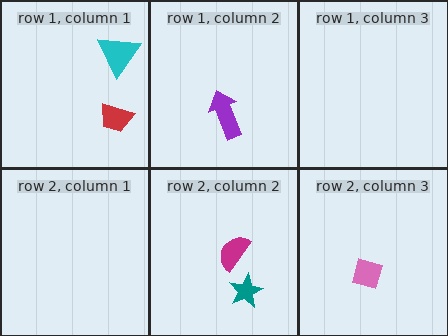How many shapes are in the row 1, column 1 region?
2.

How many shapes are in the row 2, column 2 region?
2.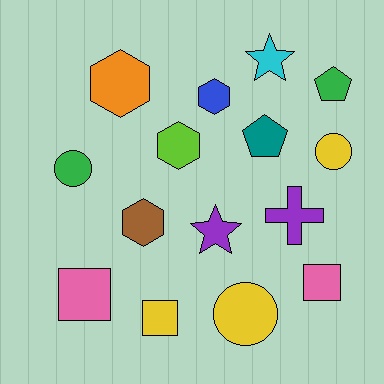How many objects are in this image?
There are 15 objects.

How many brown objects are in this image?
There is 1 brown object.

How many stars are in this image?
There are 2 stars.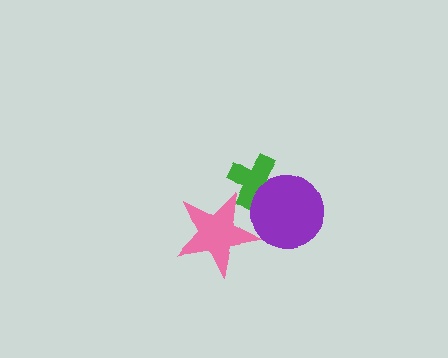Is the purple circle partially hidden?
Yes, it is partially covered by another shape.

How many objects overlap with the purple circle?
2 objects overlap with the purple circle.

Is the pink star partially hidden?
No, no other shape covers it.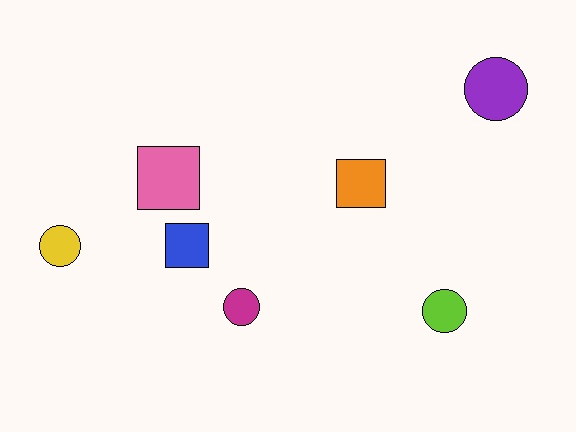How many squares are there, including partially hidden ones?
There are 3 squares.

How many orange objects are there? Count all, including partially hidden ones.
There is 1 orange object.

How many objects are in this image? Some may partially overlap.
There are 7 objects.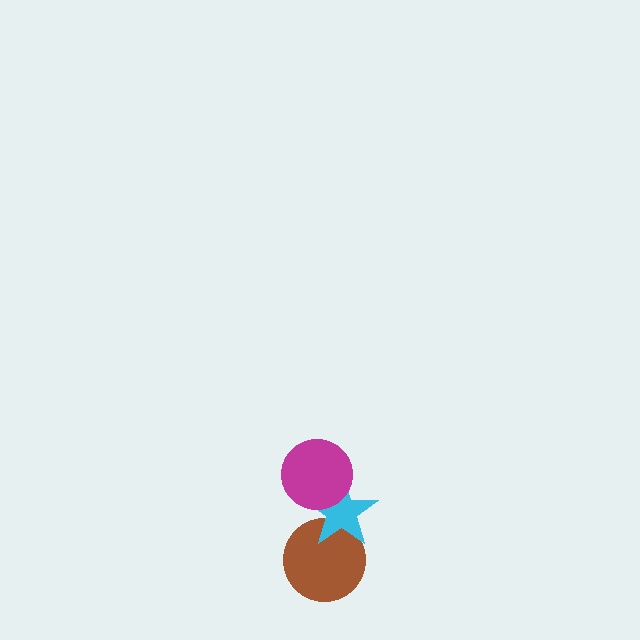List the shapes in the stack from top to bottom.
From top to bottom: the magenta circle, the cyan star, the brown circle.